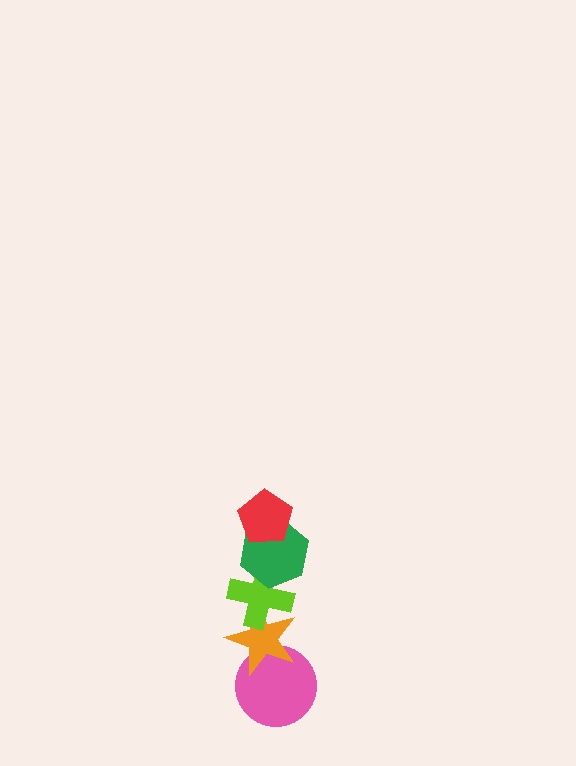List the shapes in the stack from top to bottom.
From top to bottom: the red pentagon, the green hexagon, the lime cross, the orange star, the pink circle.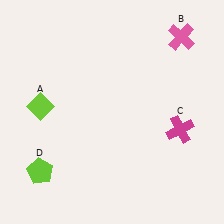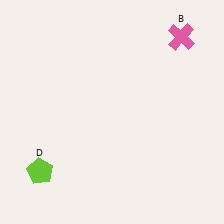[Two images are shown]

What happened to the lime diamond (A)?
The lime diamond (A) was removed in Image 2. It was in the top-left area of Image 1.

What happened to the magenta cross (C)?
The magenta cross (C) was removed in Image 2. It was in the bottom-right area of Image 1.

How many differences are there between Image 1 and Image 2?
There are 2 differences between the two images.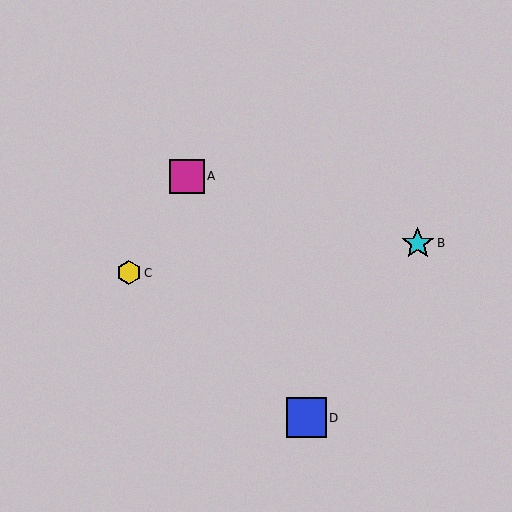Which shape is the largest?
The blue square (labeled D) is the largest.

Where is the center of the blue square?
The center of the blue square is at (306, 418).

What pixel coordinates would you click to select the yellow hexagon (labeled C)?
Click at (129, 273) to select the yellow hexagon C.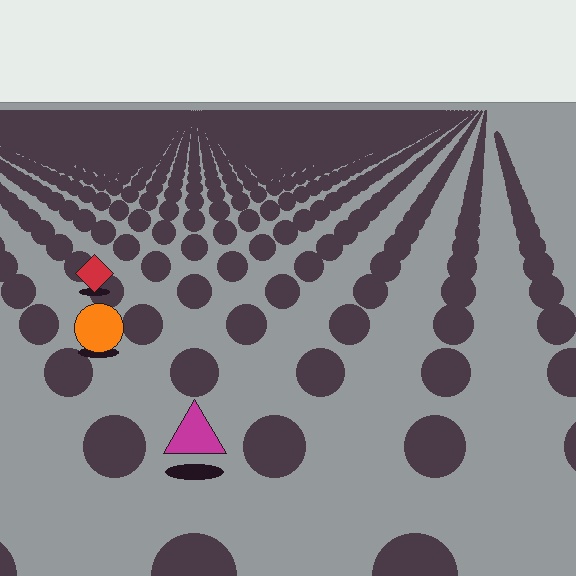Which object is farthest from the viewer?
The red diamond is farthest from the viewer. It appears smaller and the ground texture around it is denser.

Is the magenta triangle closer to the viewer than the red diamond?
Yes. The magenta triangle is closer — you can tell from the texture gradient: the ground texture is coarser near it.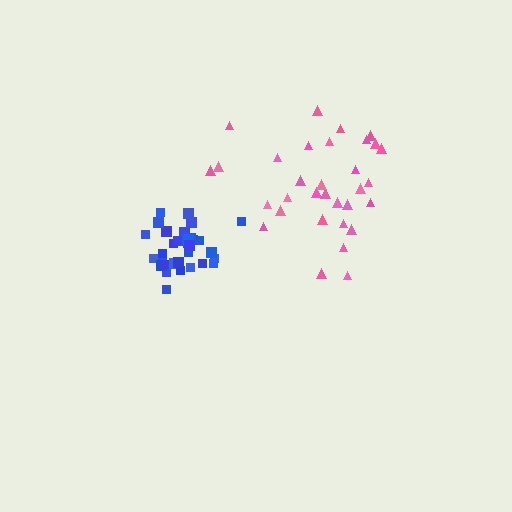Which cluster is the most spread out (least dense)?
Pink.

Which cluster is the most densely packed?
Blue.